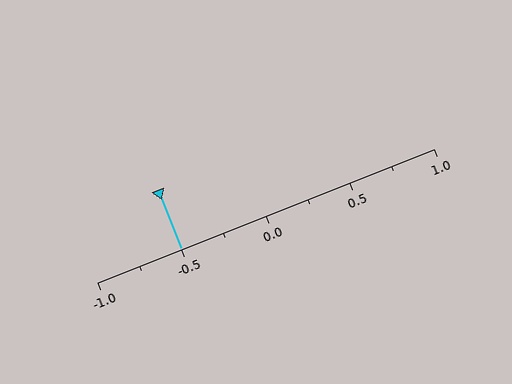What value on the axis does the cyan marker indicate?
The marker indicates approximately -0.5.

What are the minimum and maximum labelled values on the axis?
The axis runs from -1.0 to 1.0.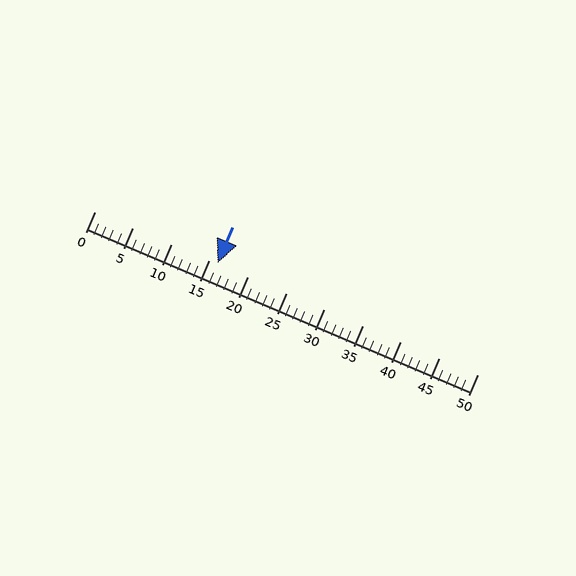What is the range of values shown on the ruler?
The ruler shows values from 0 to 50.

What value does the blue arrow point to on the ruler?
The blue arrow points to approximately 16.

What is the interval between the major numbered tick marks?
The major tick marks are spaced 5 units apart.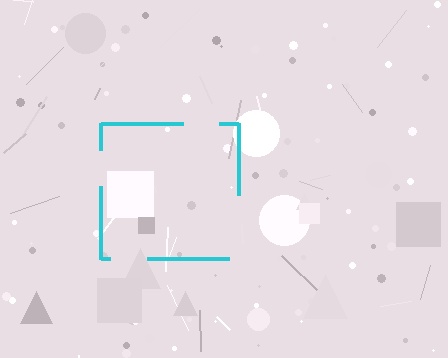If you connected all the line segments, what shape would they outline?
They would outline a square.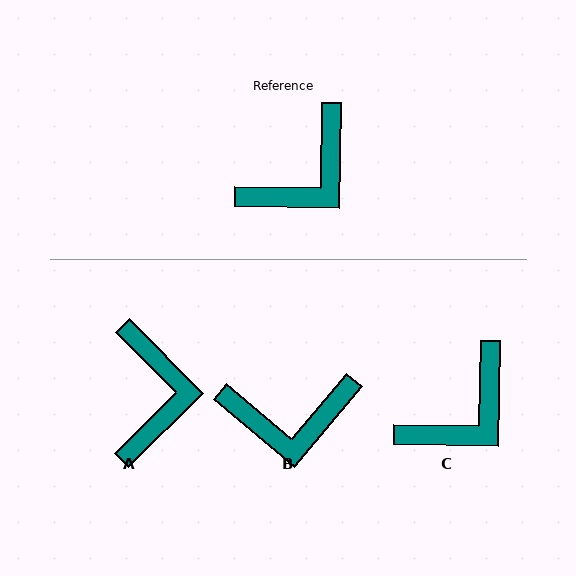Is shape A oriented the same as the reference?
No, it is off by about 46 degrees.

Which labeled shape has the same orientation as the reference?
C.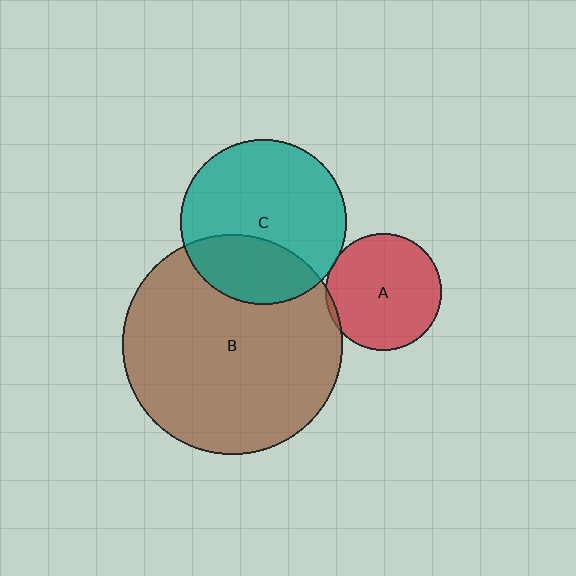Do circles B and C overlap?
Yes.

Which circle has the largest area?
Circle B (brown).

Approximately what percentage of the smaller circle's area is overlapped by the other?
Approximately 30%.